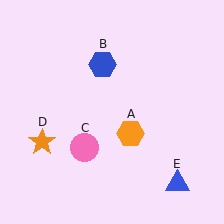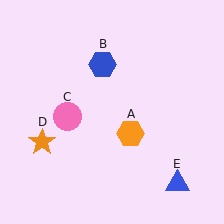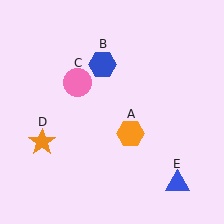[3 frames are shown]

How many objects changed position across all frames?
1 object changed position: pink circle (object C).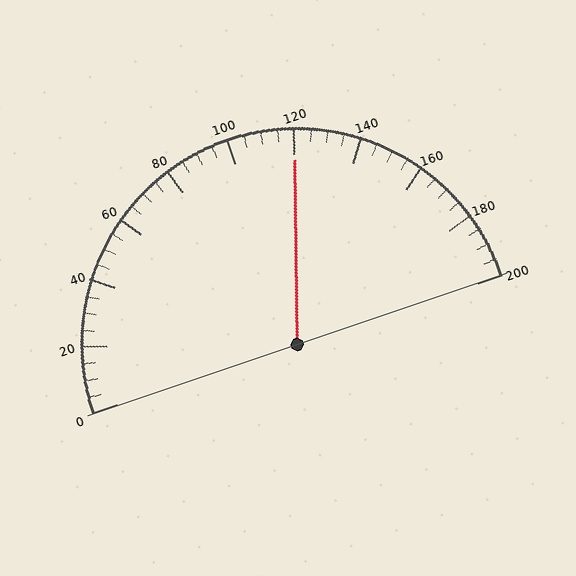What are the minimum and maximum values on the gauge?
The gauge ranges from 0 to 200.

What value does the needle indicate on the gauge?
The needle indicates approximately 120.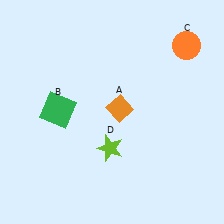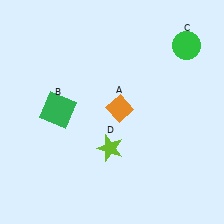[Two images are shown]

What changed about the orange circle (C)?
In Image 1, C is orange. In Image 2, it changed to green.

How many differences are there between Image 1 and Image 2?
There is 1 difference between the two images.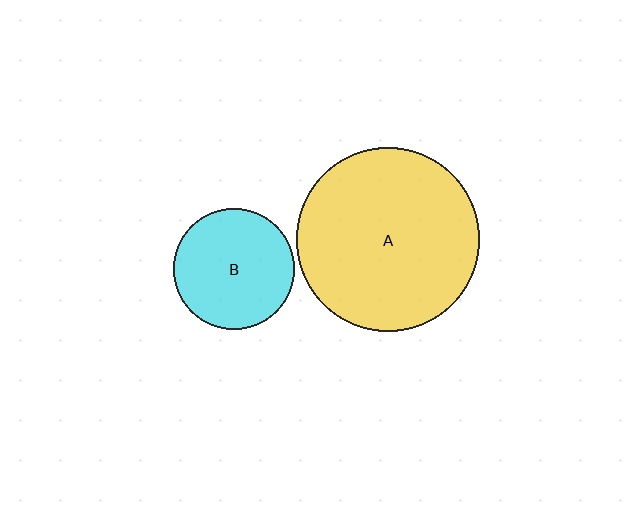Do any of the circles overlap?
No, none of the circles overlap.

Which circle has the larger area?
Circle A (yellow).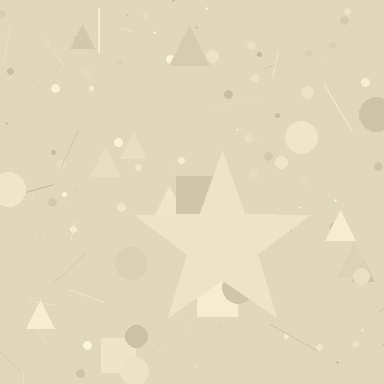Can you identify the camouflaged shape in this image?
The camouflaged shape is a star.